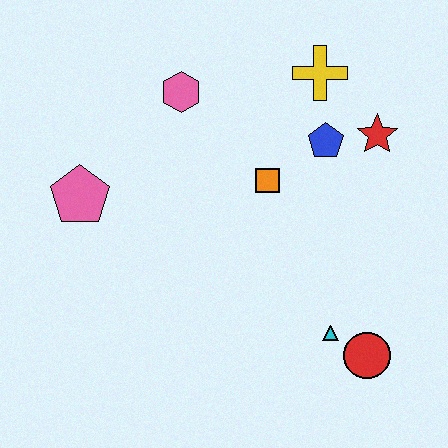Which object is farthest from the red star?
The pink pentagon is farthest from the red star.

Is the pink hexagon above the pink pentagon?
Yes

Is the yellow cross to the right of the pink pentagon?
Yes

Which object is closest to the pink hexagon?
The orange square is closest to the pink hexagon.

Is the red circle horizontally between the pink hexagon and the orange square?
No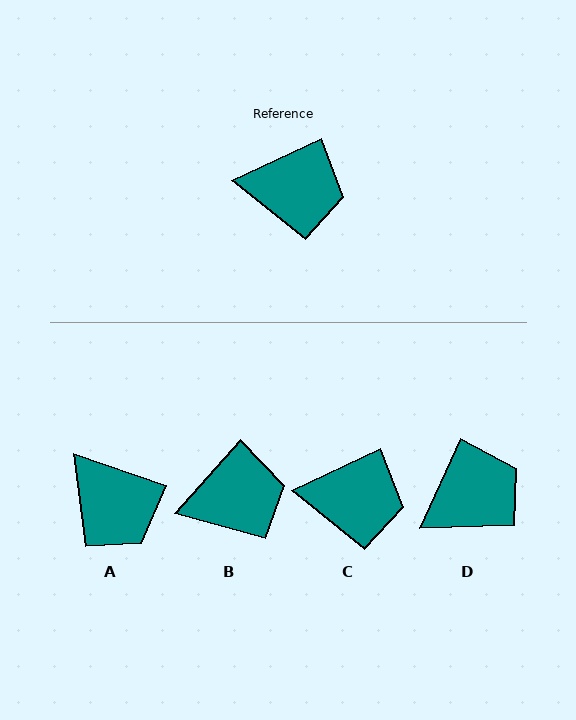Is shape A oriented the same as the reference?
No, it is off by about 44 degrees.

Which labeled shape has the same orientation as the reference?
C.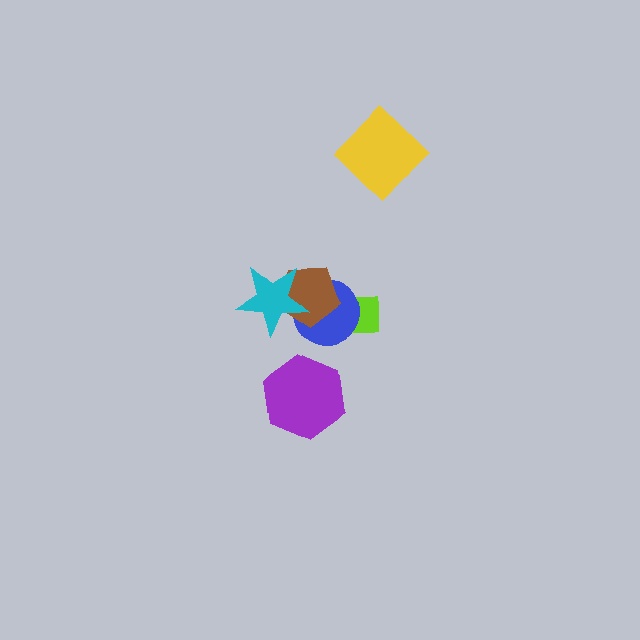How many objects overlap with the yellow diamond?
0 objects overlap with the yellow diamond.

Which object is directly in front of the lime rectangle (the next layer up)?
The blue circle is directly in front of the lime rectangle.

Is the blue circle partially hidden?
Yes, it is partially covered by another shape.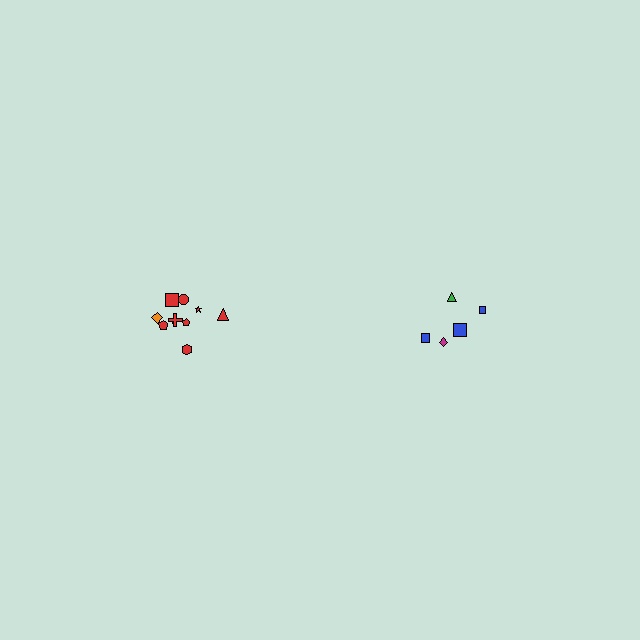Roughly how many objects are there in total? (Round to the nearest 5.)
Roughly 15 objects in total.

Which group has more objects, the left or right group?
The left group.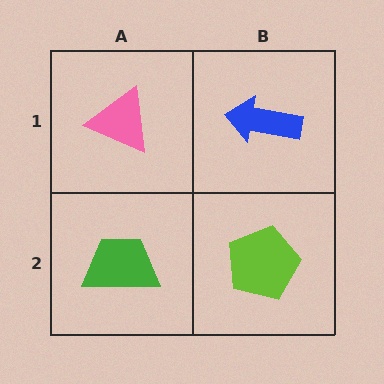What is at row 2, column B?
A lime pentagon.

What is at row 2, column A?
A green trapezoid.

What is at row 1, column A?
A pink triangle.